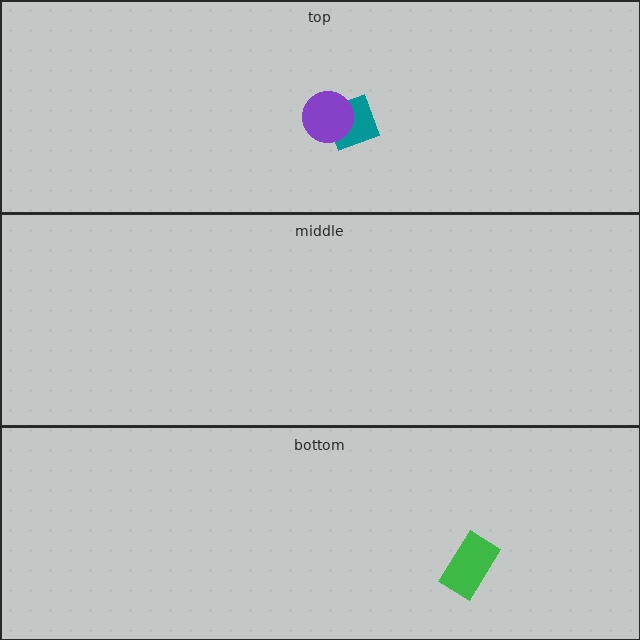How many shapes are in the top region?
2.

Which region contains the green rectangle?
The bottom region.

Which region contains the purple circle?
The top region.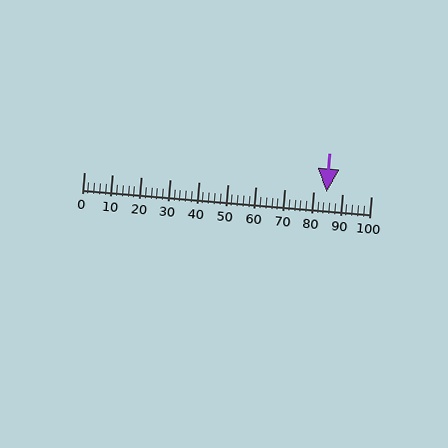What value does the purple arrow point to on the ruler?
The purple arrow points to approximately 84.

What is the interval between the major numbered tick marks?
The major tick marks are spaced 10 units apart.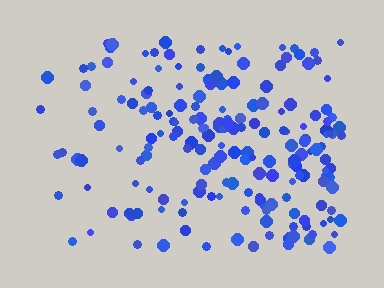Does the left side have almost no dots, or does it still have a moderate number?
Still a moderate number, just noticeably fewer than the right.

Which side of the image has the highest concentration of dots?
The right.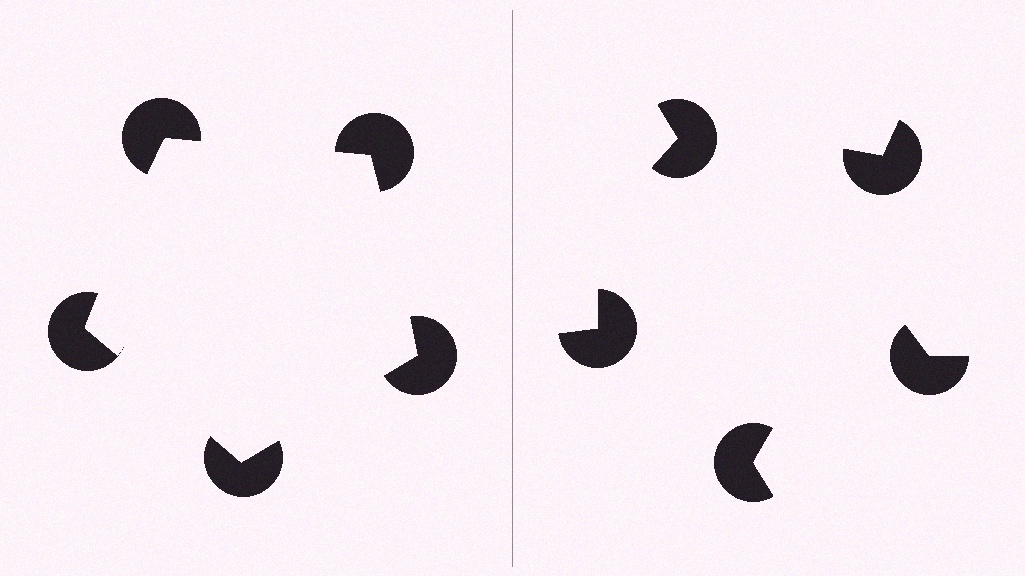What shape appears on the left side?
An illusory pentagon.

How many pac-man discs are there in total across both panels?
10 — 5 on each side.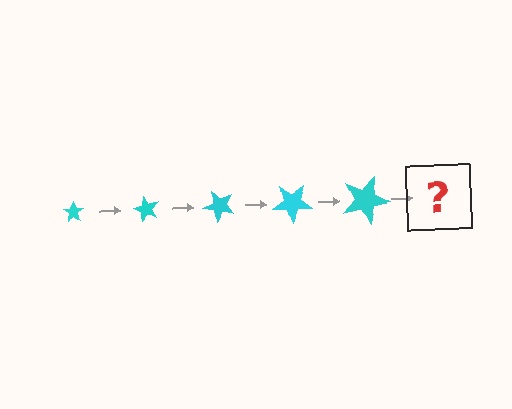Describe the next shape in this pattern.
It should be a star, larger than the previous one and rotated 300 degrees from the start.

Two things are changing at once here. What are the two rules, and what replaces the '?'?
The two rules are that the star grows larger each step and it rotates 60 degrees each step. The '?' should be a star, larger than the previous one and rotated 300 degrees from the start.